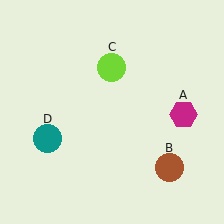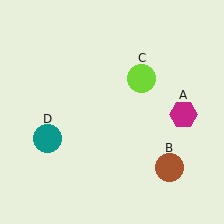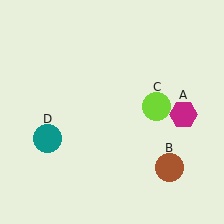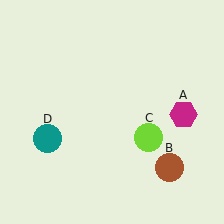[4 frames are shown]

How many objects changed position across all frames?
1 object changed position: lime circle (object C).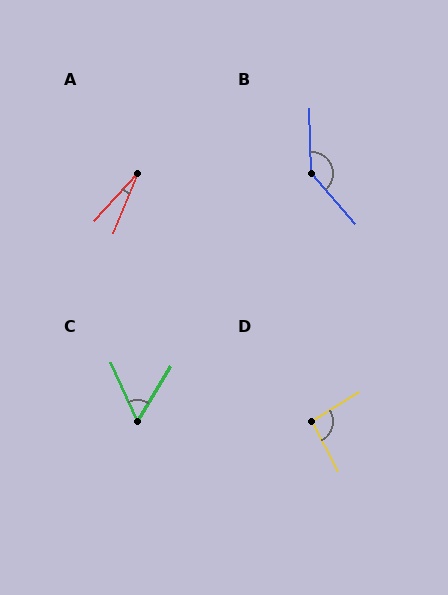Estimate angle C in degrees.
Approximately 55 degrees.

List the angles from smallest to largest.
A (21°), C (55°), D (94°), B (140°).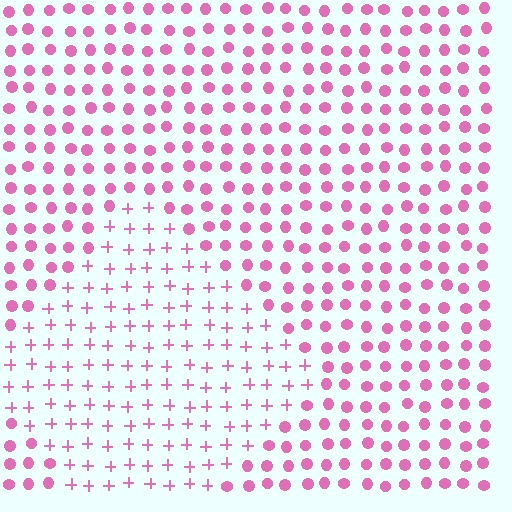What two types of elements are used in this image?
The image uses plus signs inside the diamond region and circles outside it.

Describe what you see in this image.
The image is filled with small pink elements arranged in a uniform grid. A diamond-shaped region contains plus signs, while the surrounding area contains circles. The boundary is defined purely by the change in element shape.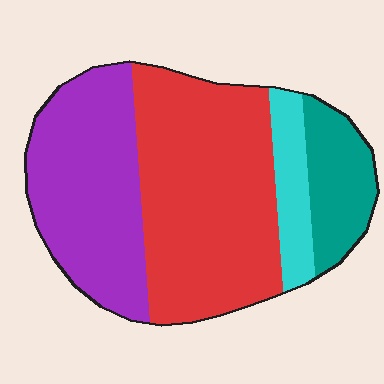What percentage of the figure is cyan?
Cyan covers 9% of the figure.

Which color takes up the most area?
Red, at roughly 45%.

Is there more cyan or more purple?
Purple.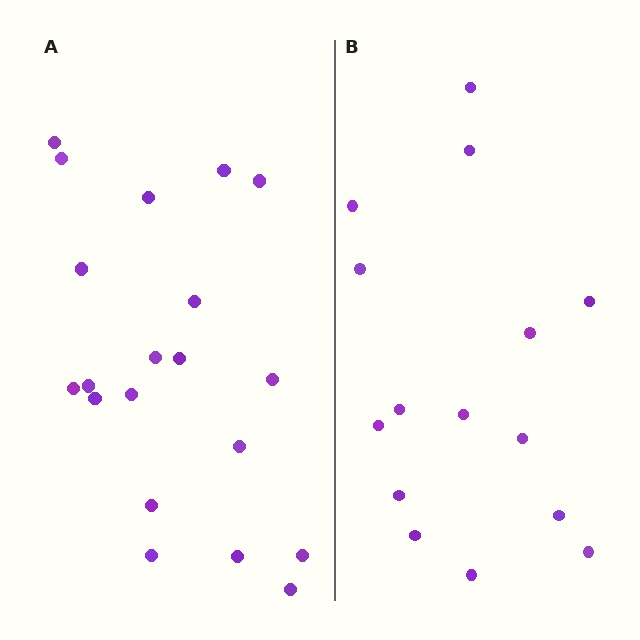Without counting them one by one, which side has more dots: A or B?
Region A (the left region) has more dots.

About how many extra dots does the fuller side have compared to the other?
Region A has about 5 more dots than region B.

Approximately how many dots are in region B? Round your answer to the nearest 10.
About 20 dots. (The exact count is 15, which rounds to 20.)